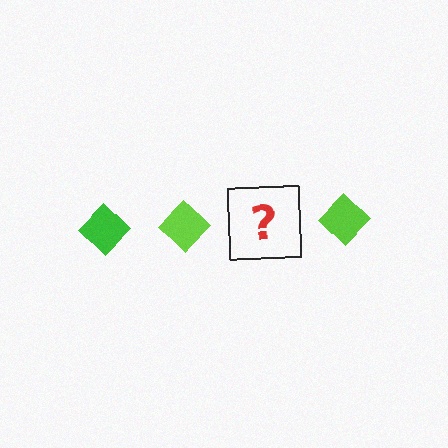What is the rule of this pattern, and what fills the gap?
The rule is that the pattern cycles through green, lime diamonds. The gap should be filled with a green diamond.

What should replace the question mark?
The question mark should be replaced with a green diamond.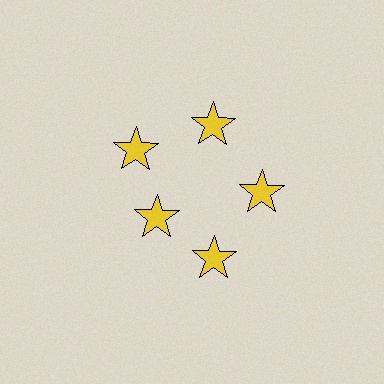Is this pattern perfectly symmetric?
No. The 5 yellow stars are arranged in a ring, but one element near the 8 o'clock position is pulled inward toward the center, breaking the 5-fold rotational symmetry.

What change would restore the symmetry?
The symmetry would be restored by moving it outward, back onto the ring so that all 5 stars sit at equal angles and equal distance from the center.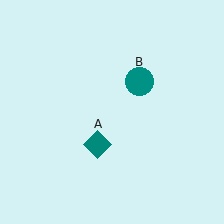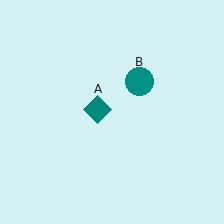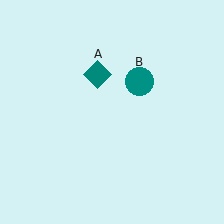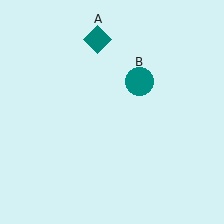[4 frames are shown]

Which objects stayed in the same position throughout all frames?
Teal circle (object B) remained stationary.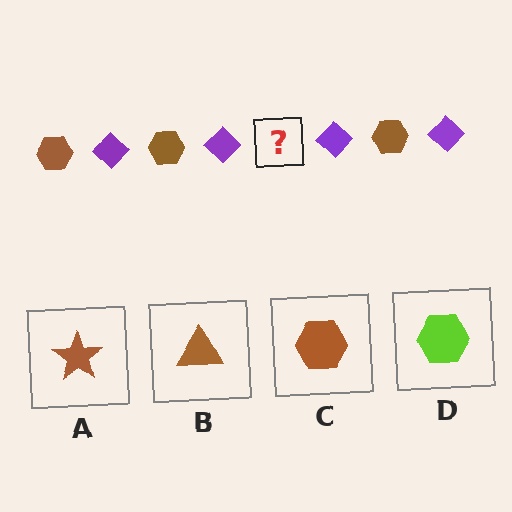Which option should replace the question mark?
Option C.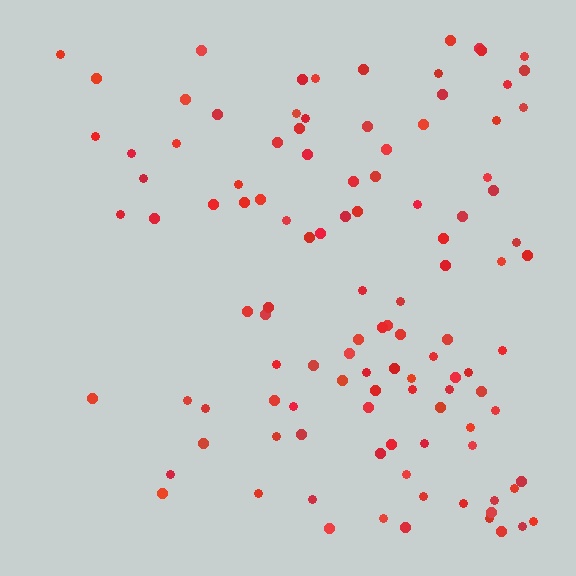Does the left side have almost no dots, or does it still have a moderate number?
Still a moderate number, just noticeably fewer than the right.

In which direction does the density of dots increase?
From left to right, with the right side densest.